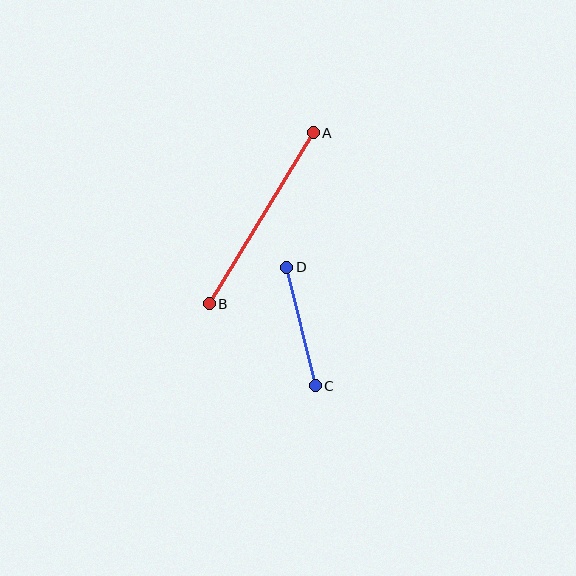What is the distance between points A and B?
The distance is approximately 200 pixels.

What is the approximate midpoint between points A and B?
The midpoint is at approximately (261, 218) pixels.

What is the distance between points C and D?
The distance is approximately 122 pixels.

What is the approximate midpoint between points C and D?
The midpoint is at approximately (301, 327) pixels.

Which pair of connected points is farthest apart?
Points A and B are farthest apart.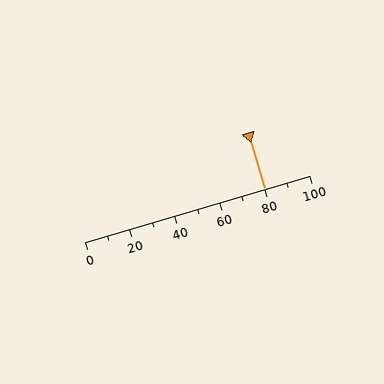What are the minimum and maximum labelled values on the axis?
The axis runs from 0 to 100.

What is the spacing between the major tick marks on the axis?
The major ticks are spaced 20 apart.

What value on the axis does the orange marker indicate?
The marker indicates approximately 80.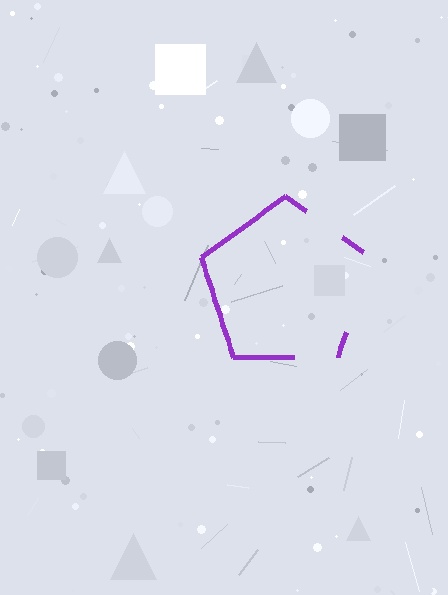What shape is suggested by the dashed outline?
The dashed outline suggests a pentagon.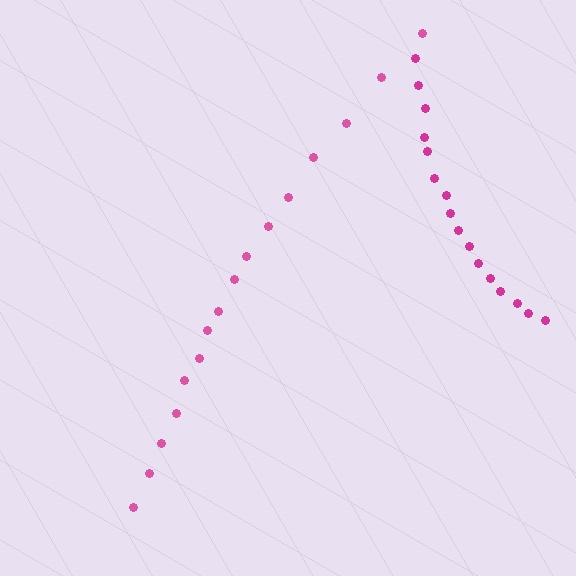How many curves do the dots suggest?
There are 2 distinct paths.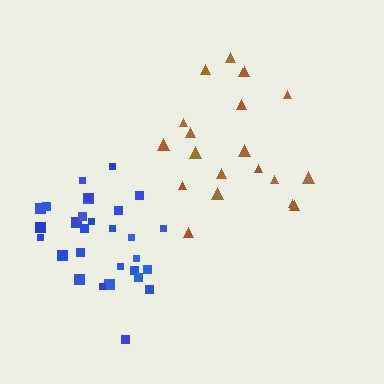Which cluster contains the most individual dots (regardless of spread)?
Blue (29).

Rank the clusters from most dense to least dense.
blue, brown.